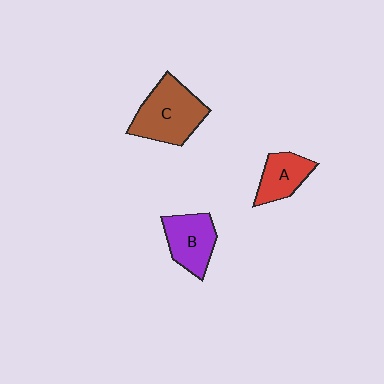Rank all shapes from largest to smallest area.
From largest to smallest: C (brown), B (purple), A (red).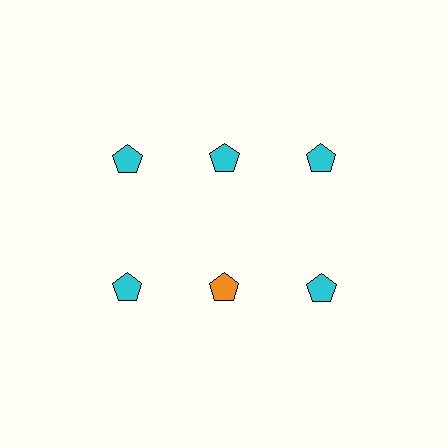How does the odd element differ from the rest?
It has a different color: orange instead of cyan.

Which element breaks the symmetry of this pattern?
The orange pentagon in the second row, second from left column breaks the symmetry. All other shapes are cyan pentagons.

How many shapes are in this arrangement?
There are 6 shapes arranged in a grid pattern.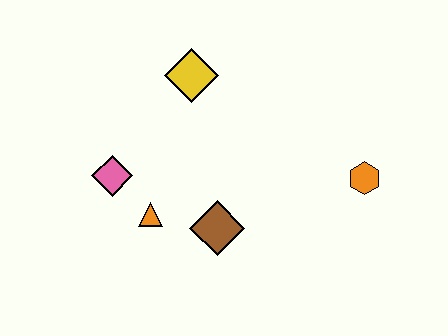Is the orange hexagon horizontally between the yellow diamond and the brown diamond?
No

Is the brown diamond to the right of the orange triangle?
Yes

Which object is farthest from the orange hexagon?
The pink diamond is farthest from the orange hexagon.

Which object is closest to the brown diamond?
The orange triangle is closest to the brown diamond.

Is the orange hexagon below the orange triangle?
No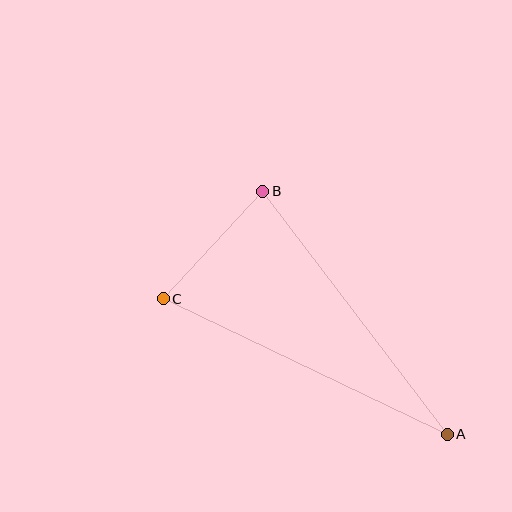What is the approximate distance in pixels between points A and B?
The distance between A and B is approximately 305 pixels.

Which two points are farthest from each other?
Points A and C are farthest from each other.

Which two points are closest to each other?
Points B and C are closest to each other.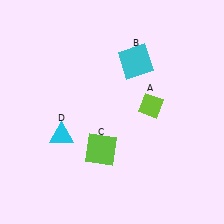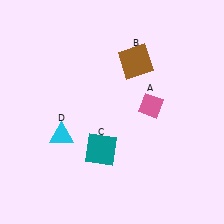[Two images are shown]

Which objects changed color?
A changed from lime to pink. B changed from cyan to brown. C changed from lime to teal.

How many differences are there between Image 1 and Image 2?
There are 3 differences between the two images.